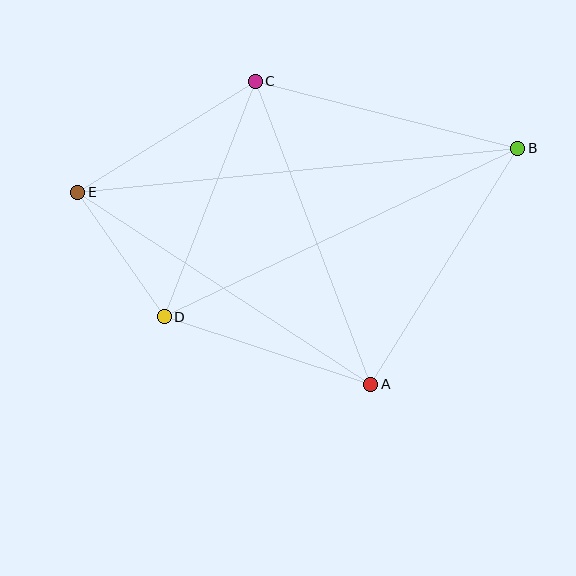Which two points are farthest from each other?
Points B and E are farthest from each other.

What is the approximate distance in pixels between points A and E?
The distance between A and E is approximately 351 pixels.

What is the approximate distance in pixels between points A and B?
The distance between A and B is approximately 278 pixels.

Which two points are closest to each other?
Points D and E are closest to each other.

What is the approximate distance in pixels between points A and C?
The distance between A and C is approximately 324 pixels.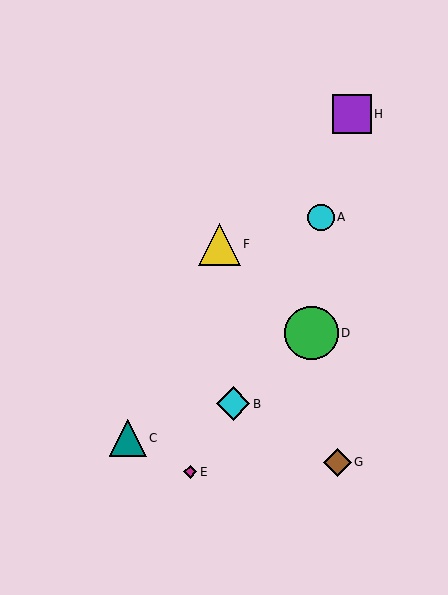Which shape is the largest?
The green circle (labeled D) is the largest.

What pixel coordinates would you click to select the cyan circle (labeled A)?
Click at (321, 217) to select the cyan circle A.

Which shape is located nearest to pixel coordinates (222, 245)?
The yellow triangle (labeled F) at (219, 244) is nearest to that location.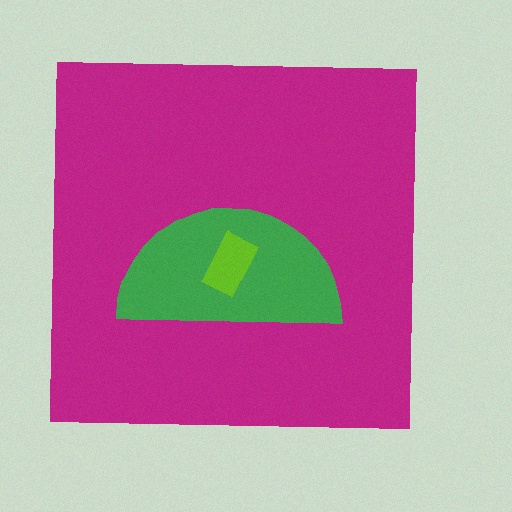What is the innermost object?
The lime rectangle.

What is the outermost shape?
The magenta square.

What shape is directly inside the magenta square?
The green semicircle.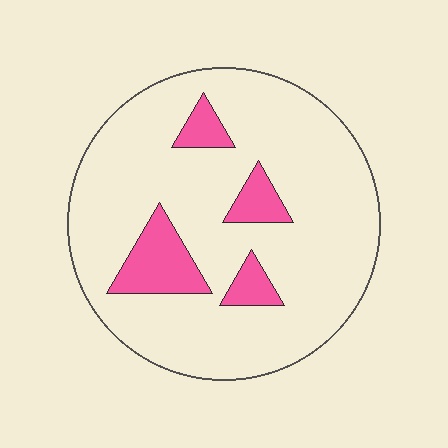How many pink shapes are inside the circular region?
4.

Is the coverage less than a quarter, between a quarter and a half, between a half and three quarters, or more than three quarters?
Less than a quarter.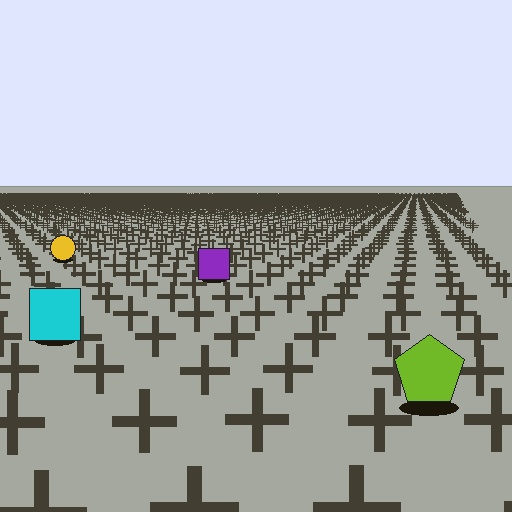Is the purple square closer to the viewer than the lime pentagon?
No. The lime pentagon is closer — you can tell from the texture gradient: the ground texture is coarser near it.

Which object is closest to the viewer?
The lime pentagon is closest. The texture marks near it are larger and more spread out.